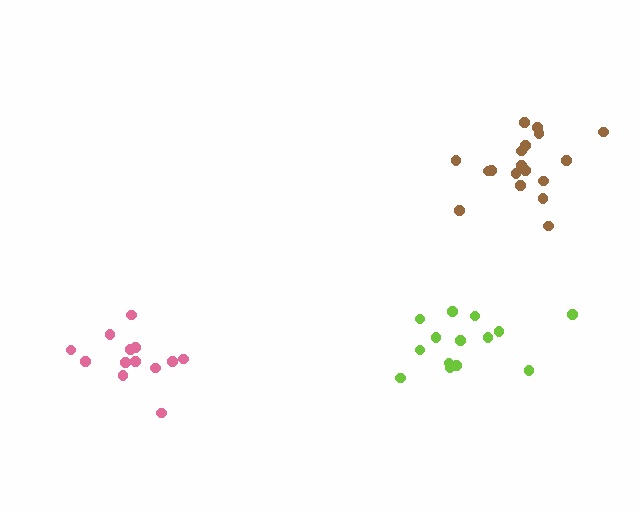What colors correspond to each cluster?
The clusters are colored: brown, lime, pink.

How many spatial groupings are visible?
There are 3 spatial groupings.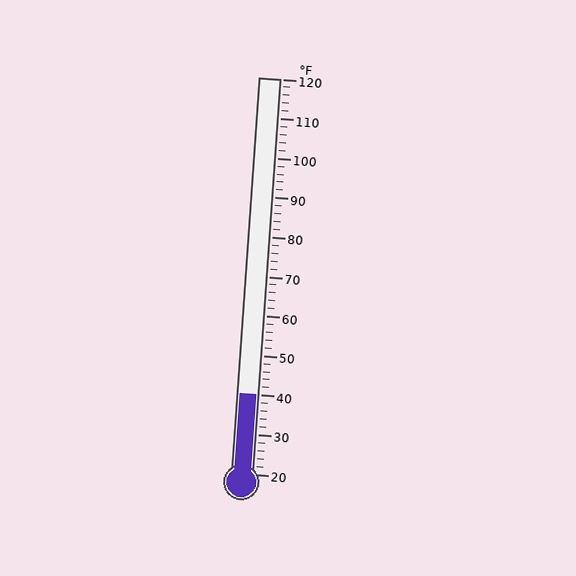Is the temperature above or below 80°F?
The temperature is below 80°F.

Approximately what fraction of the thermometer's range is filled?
The thermometer is filled to approximately 20% of its range.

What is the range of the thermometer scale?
The thermometer scale ranges from 20°F to 120°F.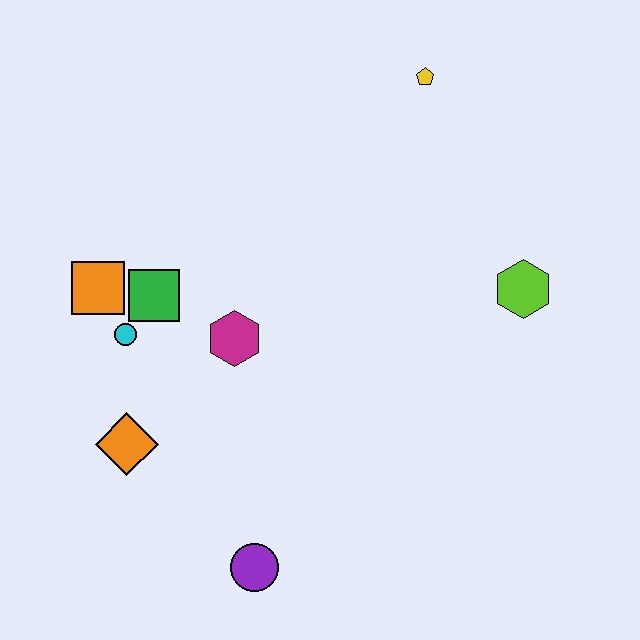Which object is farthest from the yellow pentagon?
The purple circle is farthest from the yellow pentagon.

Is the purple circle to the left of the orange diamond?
No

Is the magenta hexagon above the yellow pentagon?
No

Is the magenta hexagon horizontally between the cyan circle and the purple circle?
Yes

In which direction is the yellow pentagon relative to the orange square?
The yellow pentagon is to the right of the orange square.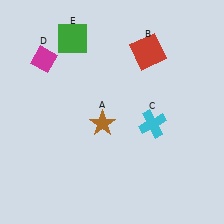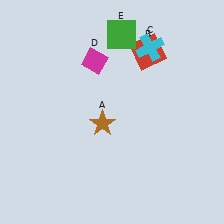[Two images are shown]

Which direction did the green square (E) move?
The green square (E) moved right.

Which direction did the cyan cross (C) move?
The cyan cross (C) moved up.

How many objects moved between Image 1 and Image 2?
3 objects moved between the two images.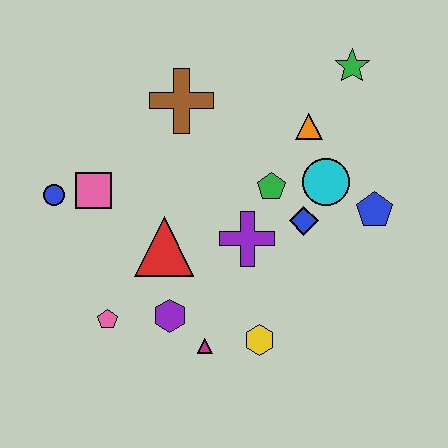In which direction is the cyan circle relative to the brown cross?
The cyan circle is to the right of the brown cross.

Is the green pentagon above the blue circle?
Yes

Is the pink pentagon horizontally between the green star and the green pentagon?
No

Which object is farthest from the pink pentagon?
The green star is farthest from the pink pentagon.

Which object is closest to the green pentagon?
The blue diamond is closest to the green pentagon.